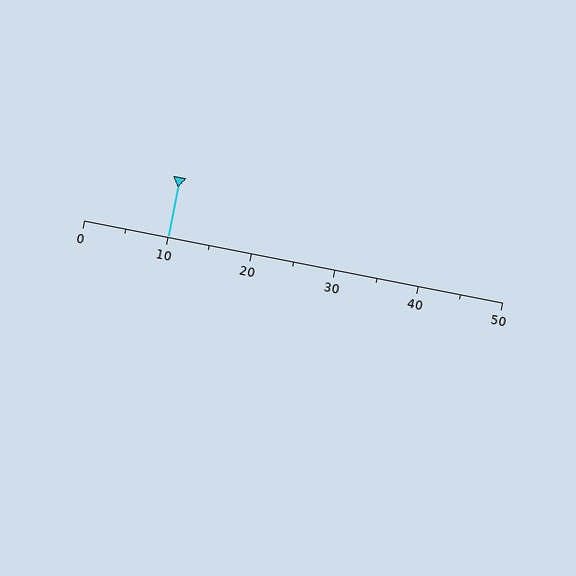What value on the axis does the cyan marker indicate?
The marker indicates approximately 10.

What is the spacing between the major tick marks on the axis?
The major ticks are spaced 10 apart.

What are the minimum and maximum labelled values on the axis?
The axis runs from 0 to 50.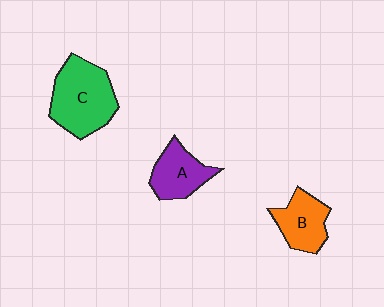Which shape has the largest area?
Shape C (green).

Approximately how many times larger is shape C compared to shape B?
Approximately 1.6 times.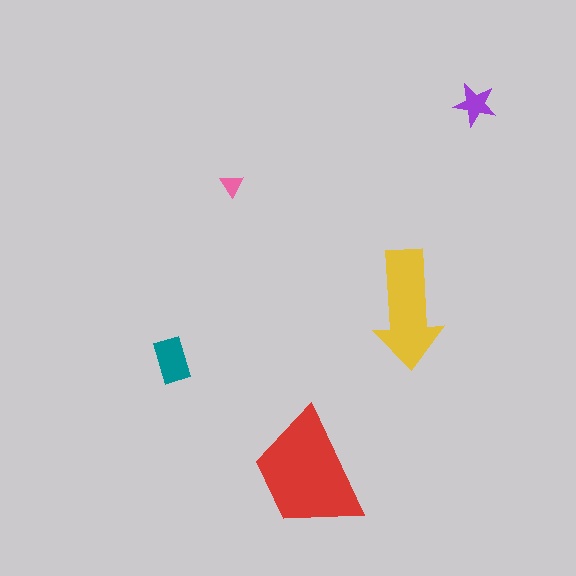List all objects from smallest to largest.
The pink triangle, the purple star, the teal rectangle, the yellow arrow, the red trapezoid.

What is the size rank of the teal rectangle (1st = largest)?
3rd.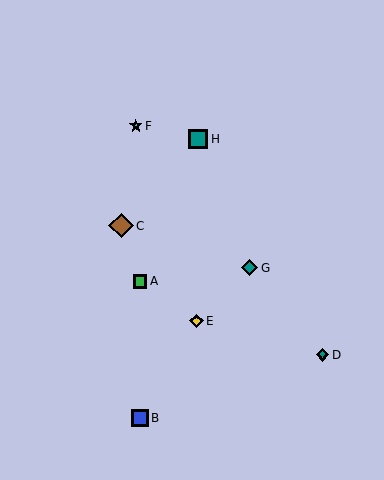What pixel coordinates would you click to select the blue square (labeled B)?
Click at (140, 418) to select the blue square B.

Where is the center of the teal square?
The center of the teal square is at (198, 139).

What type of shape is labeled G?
Shape G is a teal diamond.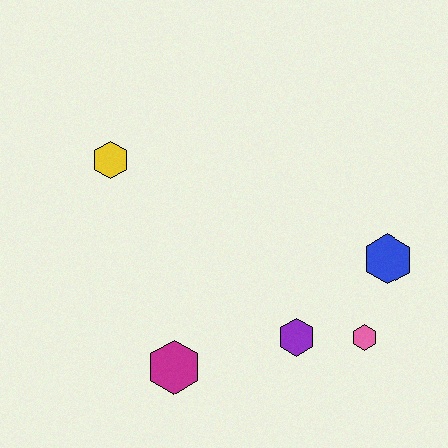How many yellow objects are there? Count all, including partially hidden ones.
There is 1 yellow object.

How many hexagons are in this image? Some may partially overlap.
There are 5 hexagons.